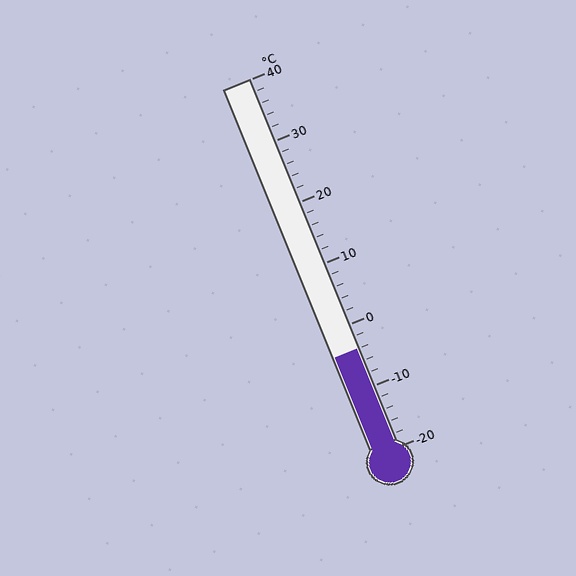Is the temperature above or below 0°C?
The temperature is below 0°C.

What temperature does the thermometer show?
The thermometer shows approximately -4°C.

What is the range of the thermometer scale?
The thermometer scale ranges from -20°C to 40°C.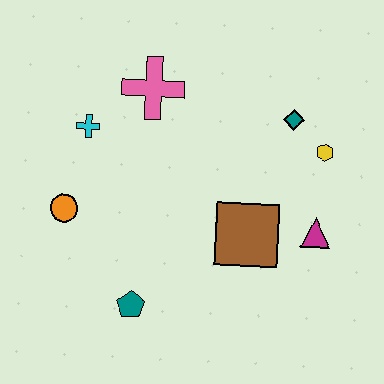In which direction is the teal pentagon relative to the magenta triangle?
The teal pentagon is to the left of the magenta triangle.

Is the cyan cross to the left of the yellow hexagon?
Yes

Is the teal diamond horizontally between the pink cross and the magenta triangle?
Yes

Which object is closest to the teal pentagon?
The orange circle is closest to the teal pentagon.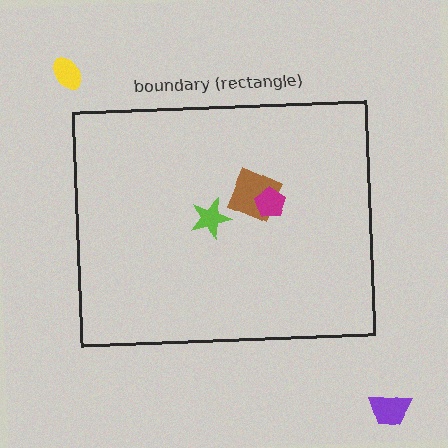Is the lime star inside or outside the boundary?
Inside.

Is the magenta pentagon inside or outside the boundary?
Inside.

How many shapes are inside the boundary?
3 inside, 2 outside.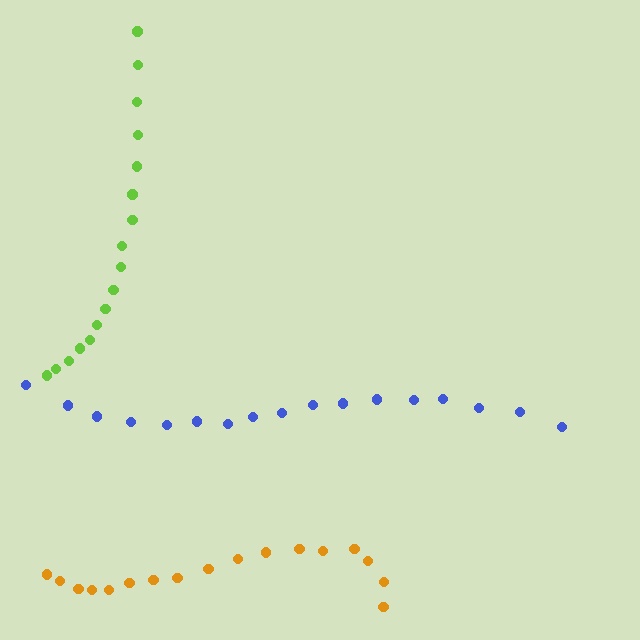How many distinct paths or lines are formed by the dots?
There are 3 distinct paths.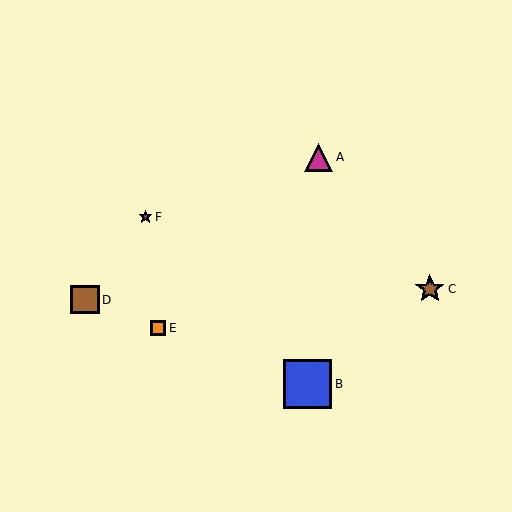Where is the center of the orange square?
The center of the orange square is at (158, 328).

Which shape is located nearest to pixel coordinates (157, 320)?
The orange square (labeled E) at (158, 328) is nearest to that location.